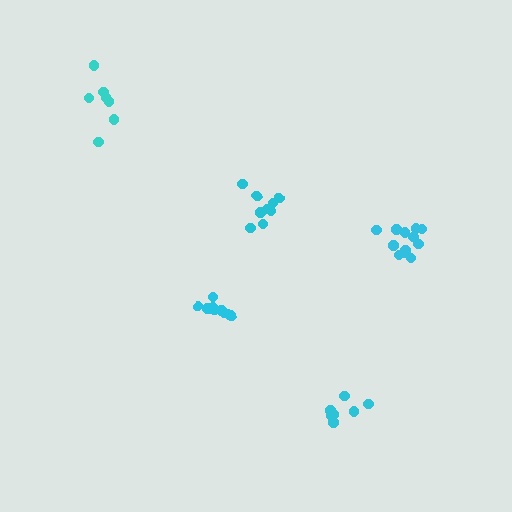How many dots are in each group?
Group 1: 10 dots, Group 2: 9 dots, Group 3: 7 dots, Group 4: 12 dots, Group 5: 7 dots (45 total).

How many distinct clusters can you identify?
There are 5 distinct clusters.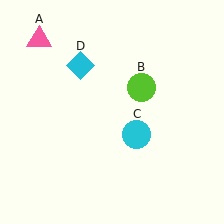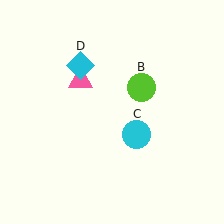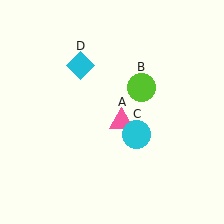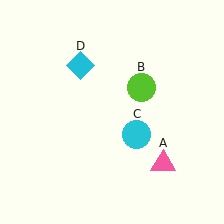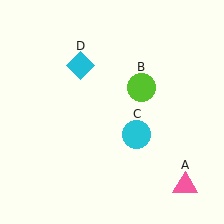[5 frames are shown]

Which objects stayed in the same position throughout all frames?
Lime circle (object B) and cyan circle (object C) and cyan diamond (object D) remained stationary.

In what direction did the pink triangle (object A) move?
The pink triangle (object A) moved down and to the right.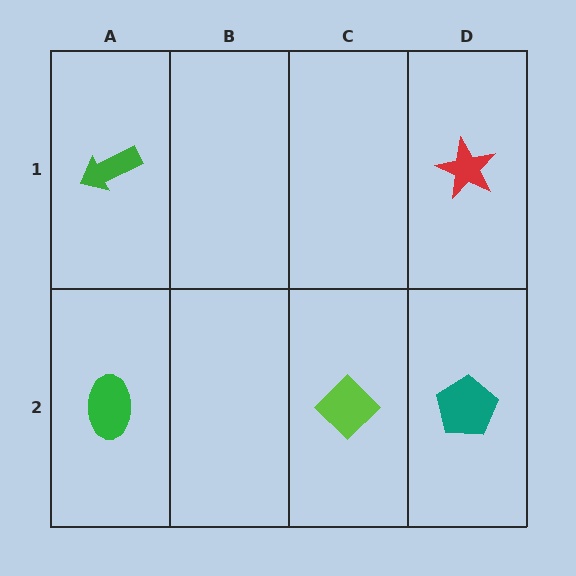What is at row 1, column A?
A green arrow.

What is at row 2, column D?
A teal pentagon.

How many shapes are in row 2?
3 shapes.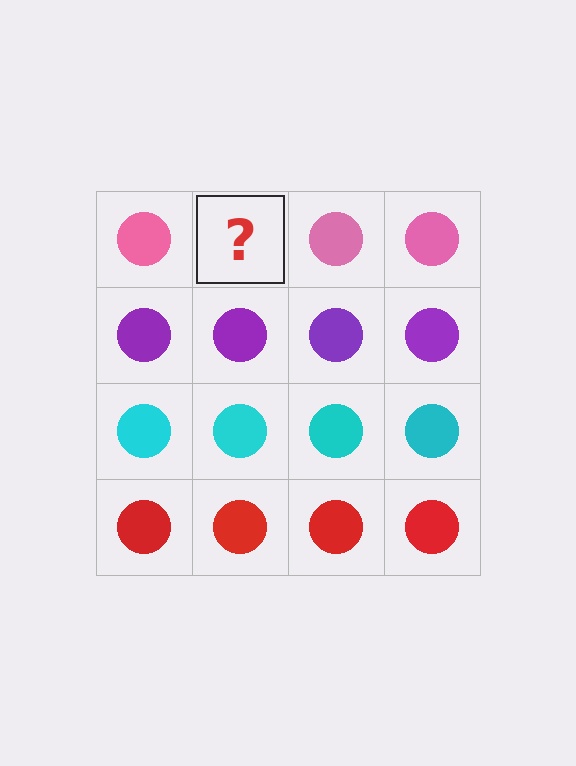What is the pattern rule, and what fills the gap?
The rule is that each row has a consistent color. The gap should be filled with a pink circle.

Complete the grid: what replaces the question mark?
The question mark should be replaced with a pink circle.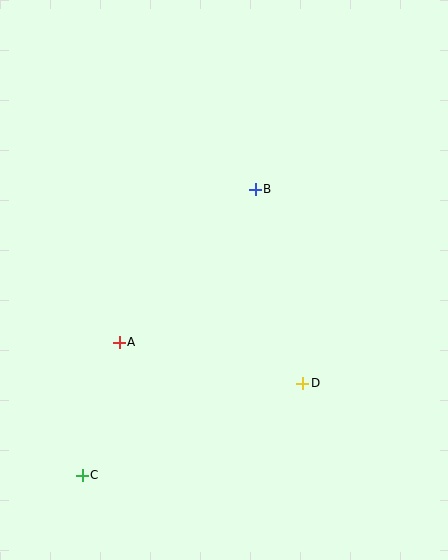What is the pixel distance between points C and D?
The distance between C and D is 239 pixels.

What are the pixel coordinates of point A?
Point A is at (119, 342).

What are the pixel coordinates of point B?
Point B is at (255, 189).